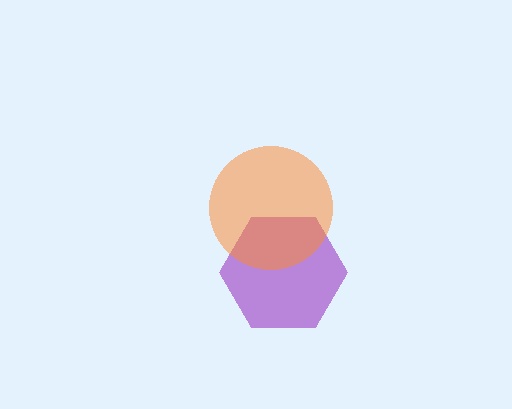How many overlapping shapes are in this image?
There are 2 overlapping shapes in the image.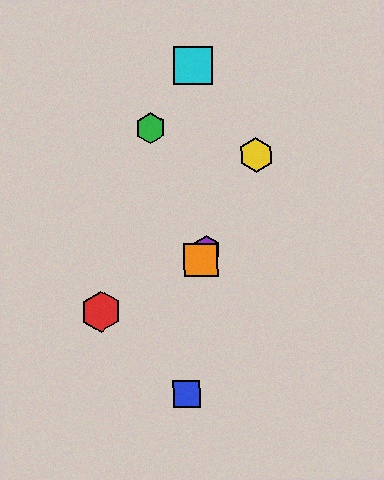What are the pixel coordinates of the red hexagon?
The red hexagon is at (101, 312).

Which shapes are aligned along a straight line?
The yellow hexagon, the purple hexagon, the orange square are aligned along a straight line.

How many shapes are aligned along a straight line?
3 shapes (the yellow hexagon, the purple hexagon, the orange square) are aligned along a straight line.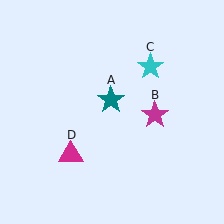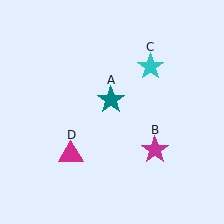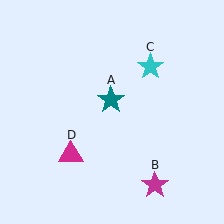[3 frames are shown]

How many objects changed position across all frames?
1 object changed position: magenta star (object B).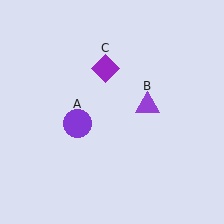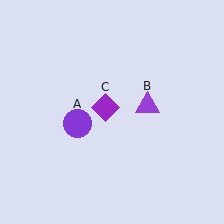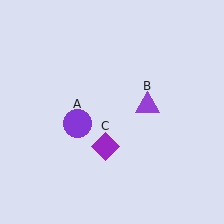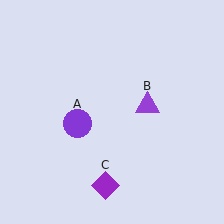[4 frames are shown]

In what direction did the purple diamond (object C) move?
The purple diamond (object C) moved down.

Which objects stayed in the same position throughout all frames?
Purple circle (object A) and purple triangle (object B) remained stationary.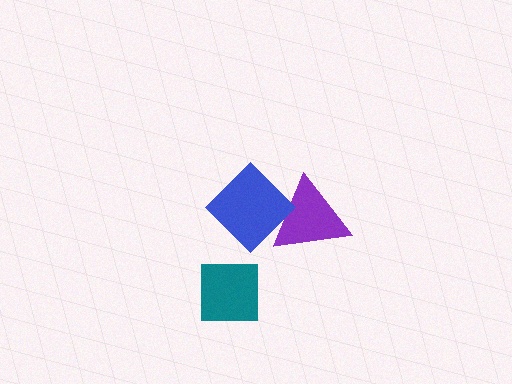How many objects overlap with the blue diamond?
1 object overlaps with the blue diamond.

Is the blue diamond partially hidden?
No, no other shape covers it.